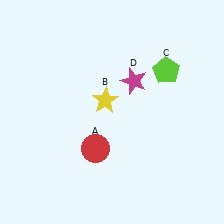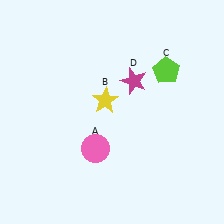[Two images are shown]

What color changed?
The circle (A) changed from red in Image 1 to pink in Image 2.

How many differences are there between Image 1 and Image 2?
There is 1 difference between the two images.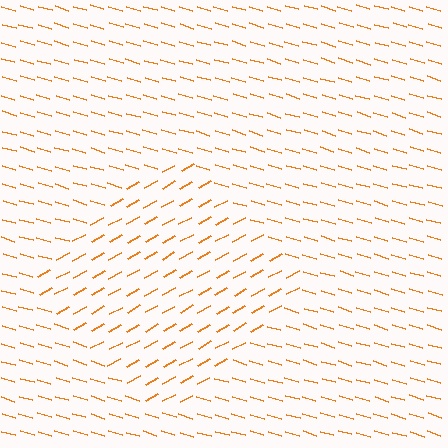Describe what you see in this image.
The image is filled with small orange line segments. A diamond region in the image has lines oriented differently from the surrounding lines, creating a visible texture boundary.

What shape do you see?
I see a diamond.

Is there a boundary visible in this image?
Yes, there is a texture boundary formed by a change in line orientation.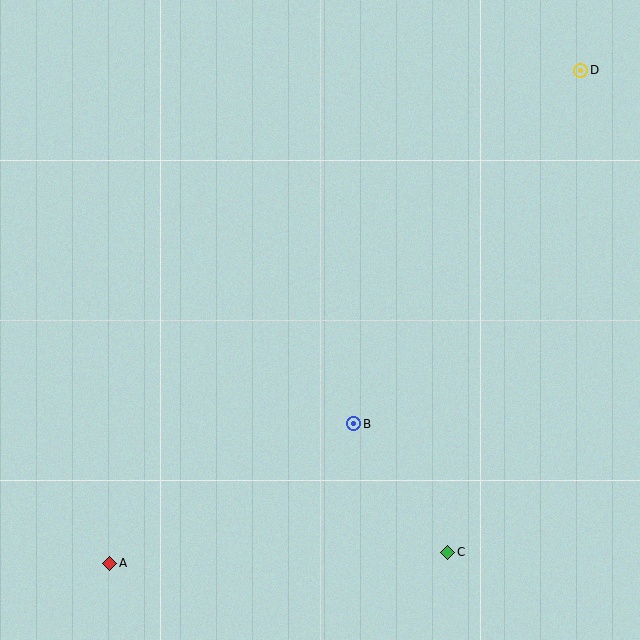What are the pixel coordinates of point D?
Point D is at (581, 70).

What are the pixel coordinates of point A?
Point A is at (110, 563).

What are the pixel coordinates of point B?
Point B is at (354, 424).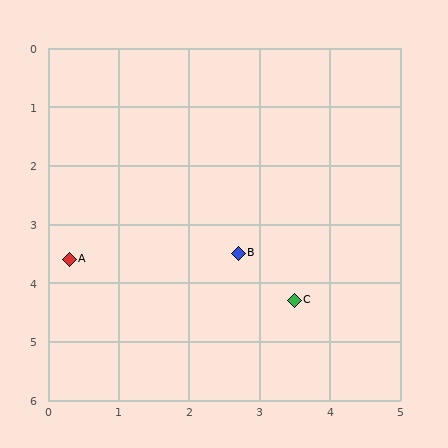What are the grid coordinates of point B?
Point B is at approximately (2.7, 3.5).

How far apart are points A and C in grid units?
Points A and C are about 3.3 grid units apart.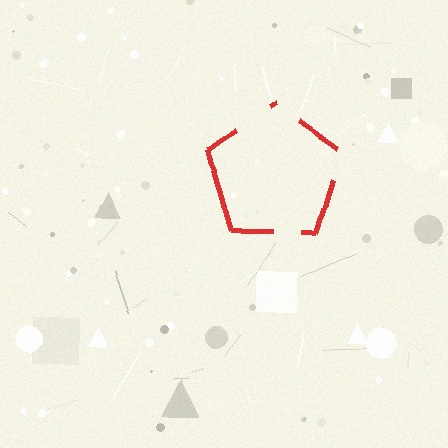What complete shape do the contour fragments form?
The contour fragments form a pentagon.